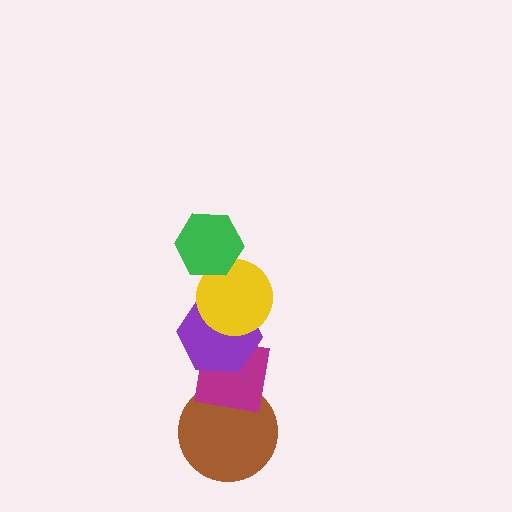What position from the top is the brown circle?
The brown circle is 5th from the top.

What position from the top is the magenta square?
The magenta square is 4th from the top.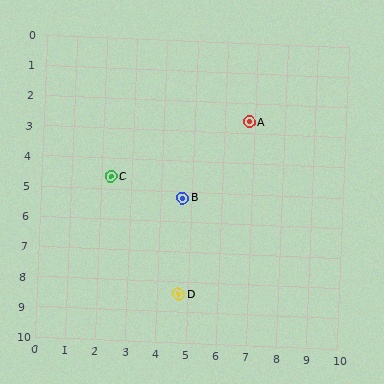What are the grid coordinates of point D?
Point D is at approximately (4.7, 8.4).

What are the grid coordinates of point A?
Point A is at approximately (6.8, 2.6).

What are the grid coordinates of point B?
Point B is at approximately (4.7, 5.2).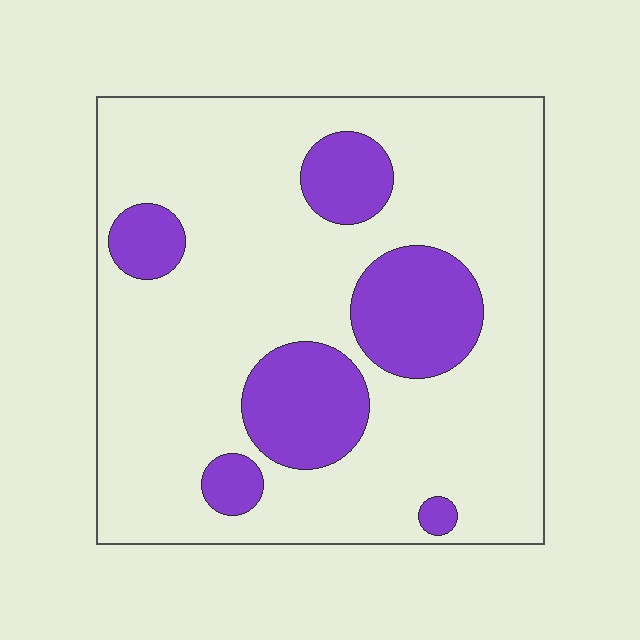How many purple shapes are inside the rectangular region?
6.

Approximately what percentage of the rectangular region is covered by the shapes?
Approximately 20%.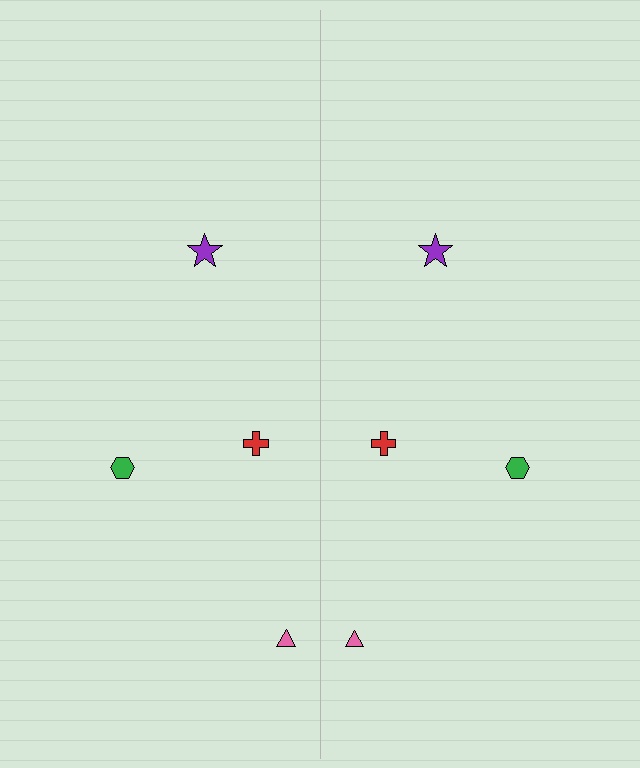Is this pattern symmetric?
Yes, this pattern has bilateral (reflection) symmetry.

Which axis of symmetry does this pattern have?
The pattern has a vertical axis of symmetry running through the center of the image.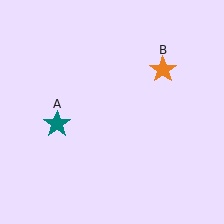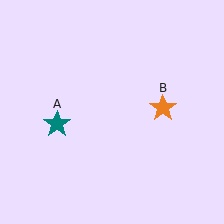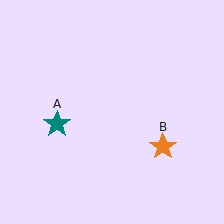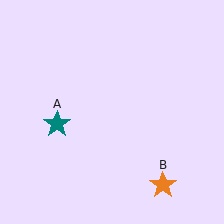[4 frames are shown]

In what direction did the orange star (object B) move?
The orange star (object B) moved down.